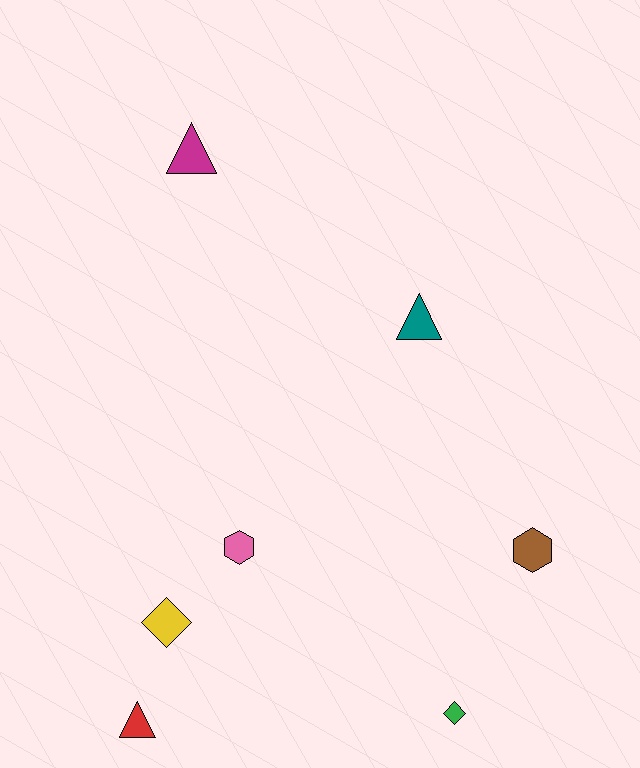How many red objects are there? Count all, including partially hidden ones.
There is 1 red object.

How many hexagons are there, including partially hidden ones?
There are 2 hexagons.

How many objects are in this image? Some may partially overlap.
There are 7 objects.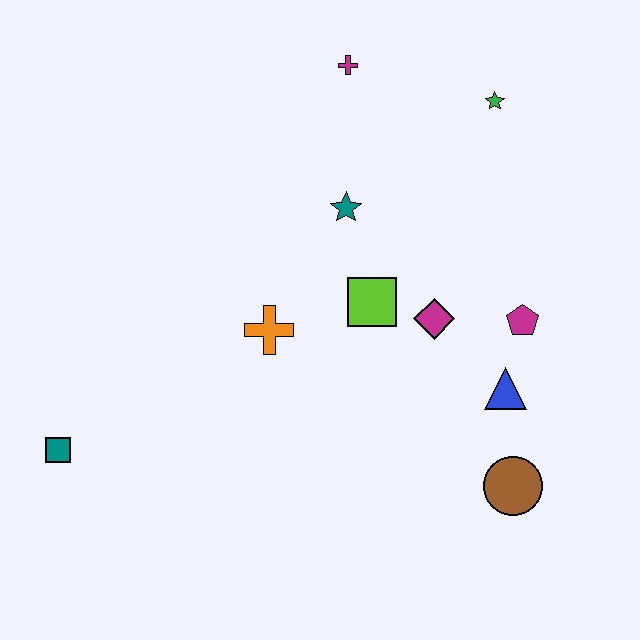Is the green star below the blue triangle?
No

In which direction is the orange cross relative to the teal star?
The orange cross is below the teal star.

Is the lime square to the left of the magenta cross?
No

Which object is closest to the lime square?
The magenta diamond is closest to the lime square.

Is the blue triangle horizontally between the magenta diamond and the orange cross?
No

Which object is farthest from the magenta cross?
The teal square is farthest from the magenta cross.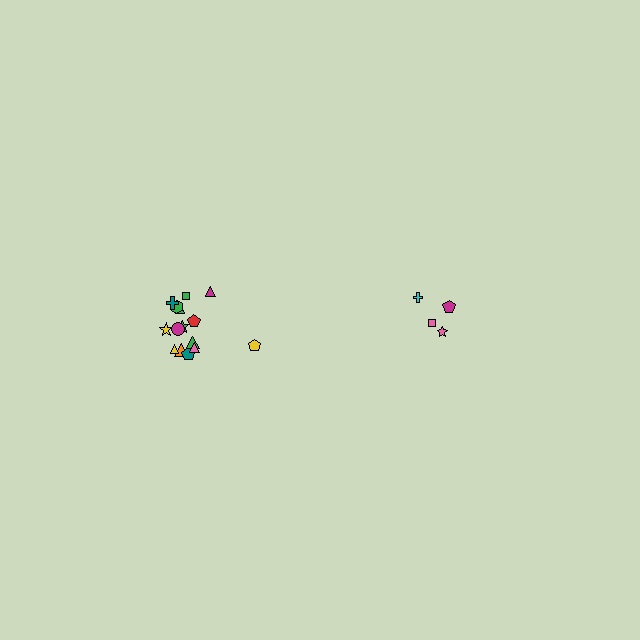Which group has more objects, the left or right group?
The left group.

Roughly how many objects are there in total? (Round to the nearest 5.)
Roughly 20 objects in total.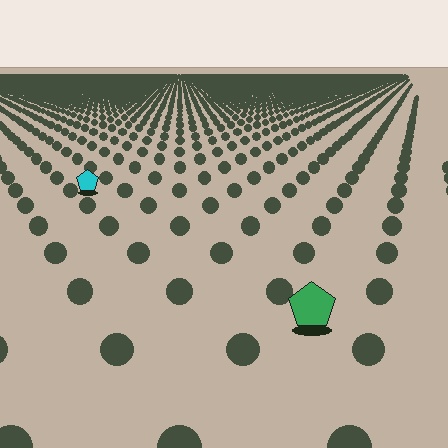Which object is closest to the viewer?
The green pentagon is closest. The texture marks near it are larger and more spread out.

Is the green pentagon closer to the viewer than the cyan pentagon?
Yes. The green pentagon is closer — you can tell from the texture gradient: the ground texture is coarser near it.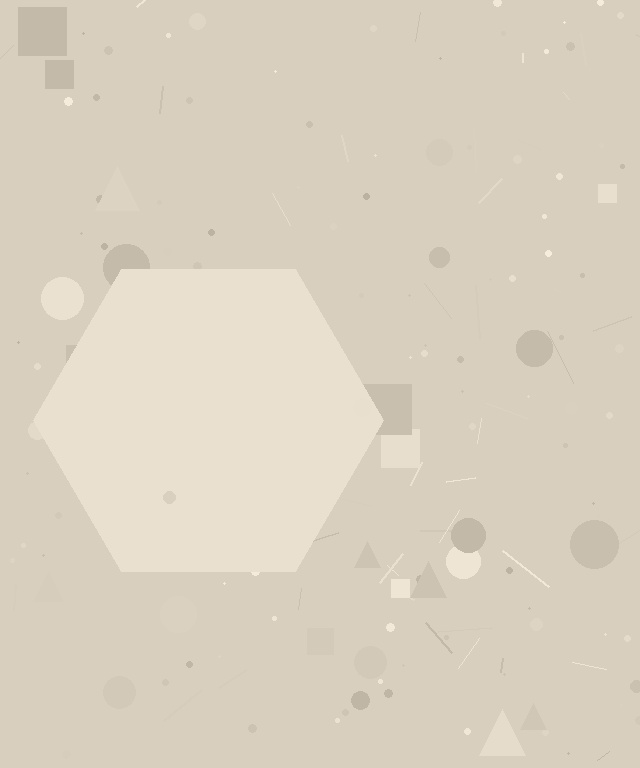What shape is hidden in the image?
A hexagon is hidden in the image.